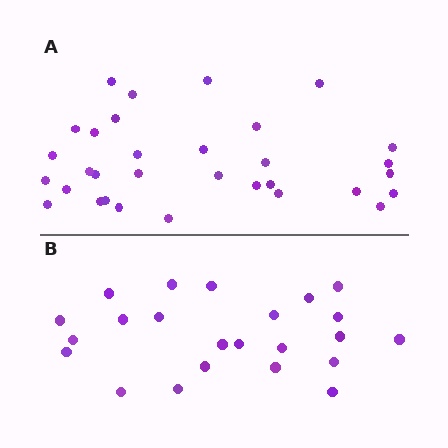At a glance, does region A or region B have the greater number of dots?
Region A (the top region) has more dots.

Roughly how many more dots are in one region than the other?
Region A has roughly 8 or so more dots than region B.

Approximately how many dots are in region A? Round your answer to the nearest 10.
About 30 dots. (The exact count is 32, which rounds to 30.)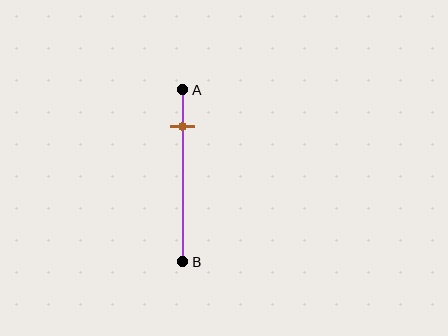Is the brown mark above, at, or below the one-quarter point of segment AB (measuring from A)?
The brown mark is above the one-quarter point of segment AB.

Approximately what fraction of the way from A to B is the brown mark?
The brown mark is approximately 20% of the way from A to B.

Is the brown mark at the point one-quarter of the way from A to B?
No, the mark is at about 20% from A, not at the 25% one-quarter point.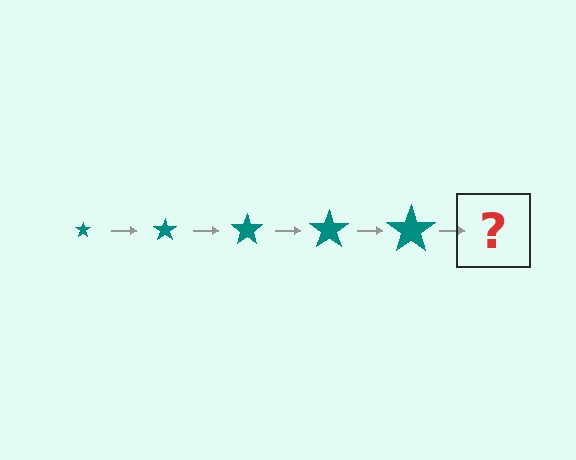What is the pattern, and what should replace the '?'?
The pattern is that the star gets progressively larger each step. The '?' should be a teal star, larger than the previous one.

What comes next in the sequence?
The next element should be a teal star, larger than the previous one.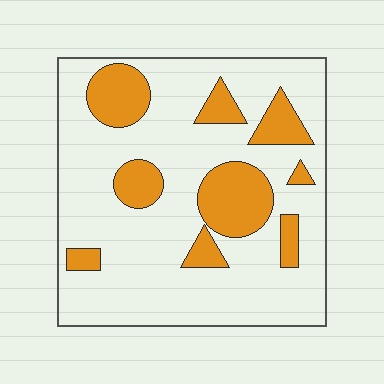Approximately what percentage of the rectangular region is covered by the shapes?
Approximately 25%.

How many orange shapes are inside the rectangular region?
9.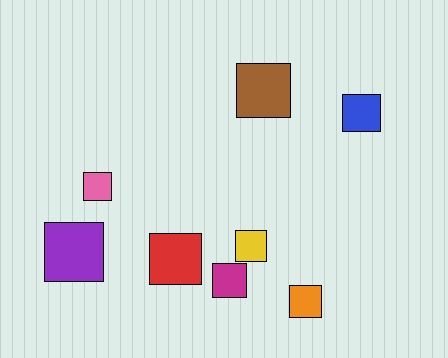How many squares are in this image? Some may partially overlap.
There are 8 squares.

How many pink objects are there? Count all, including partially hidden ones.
There is 1 pink object.